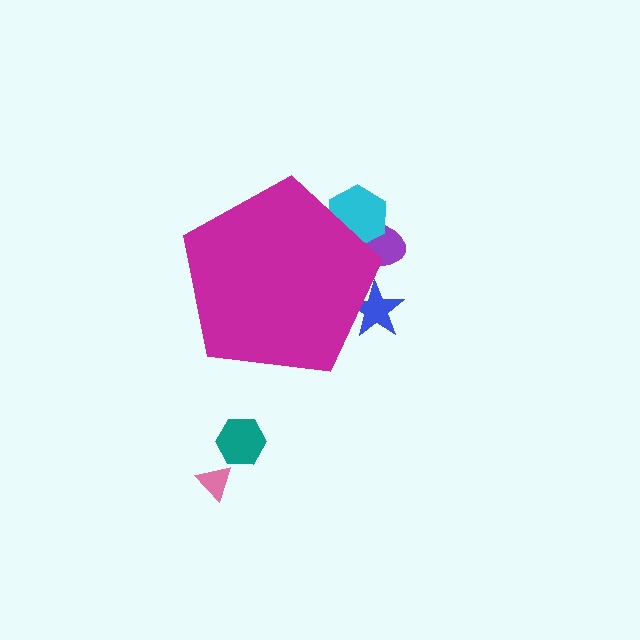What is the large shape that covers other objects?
A magenta pentagon.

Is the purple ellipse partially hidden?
Yes, the purple ellipse is partially hidden behind the magenta pentagon.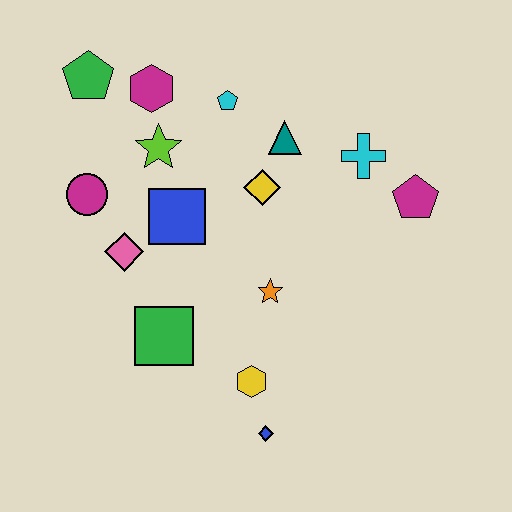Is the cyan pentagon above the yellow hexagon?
Yes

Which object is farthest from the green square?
The magenta pentagon is farthest from the green square.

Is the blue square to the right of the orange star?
No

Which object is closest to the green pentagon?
The magenta hexagon is closest to the green pentagon.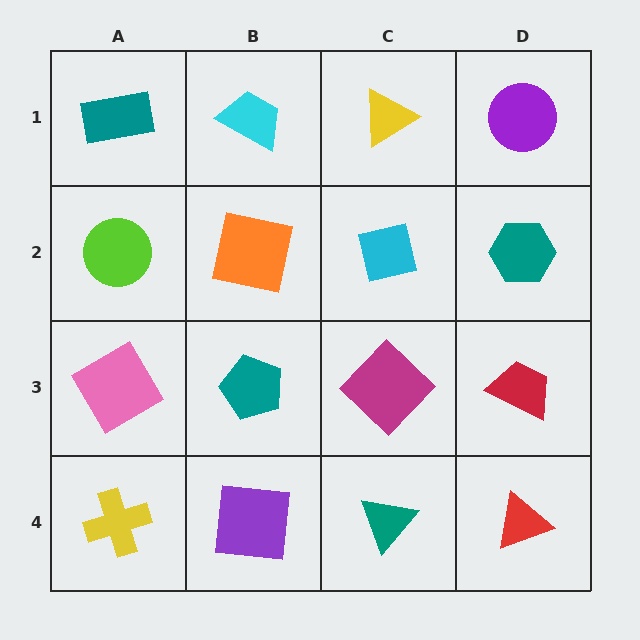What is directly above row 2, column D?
A purple circle.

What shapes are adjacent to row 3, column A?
A lime circle (row 2, column A), a yellow cross (row 4, column A), a teal pentagon (row 3, column B).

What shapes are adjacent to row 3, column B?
An orange square (row 2, column B), a purple square (row 4, column B), a pink diamond (row 3, column A), a magenta diamond (row 3, column C).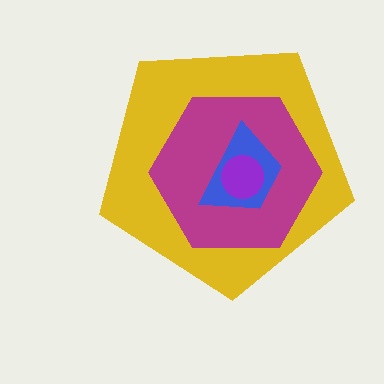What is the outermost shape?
The yellow pentagon.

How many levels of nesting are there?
4.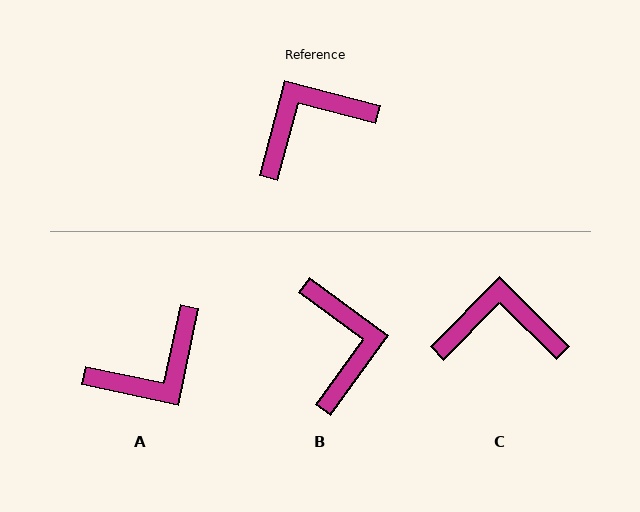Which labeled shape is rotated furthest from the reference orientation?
A, about 177 degrees away.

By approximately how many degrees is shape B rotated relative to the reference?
Approximately 111 degrees clockwise.